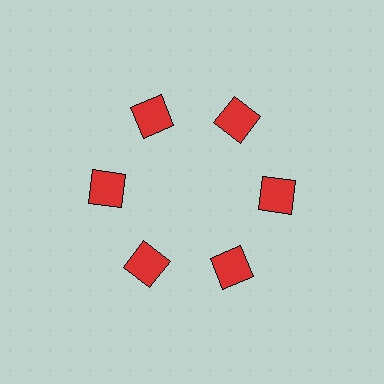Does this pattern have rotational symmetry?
Yes, this pattern has 6-fold rotational symmetry. It looks the same after rotating 60 degrees around the center.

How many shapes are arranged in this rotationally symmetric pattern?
There are 6 shapes, arranged in 6 groups of 1.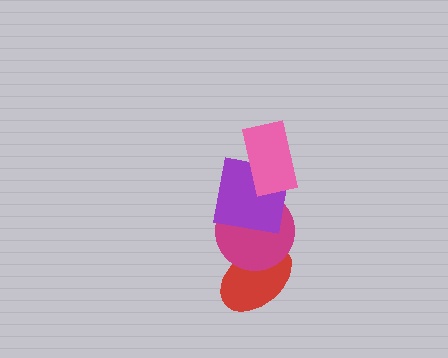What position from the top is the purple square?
The purple square is 2nd from the top.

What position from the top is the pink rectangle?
The pink rectangle is 1st from the top.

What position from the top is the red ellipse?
The red ellipse is 4th from the top.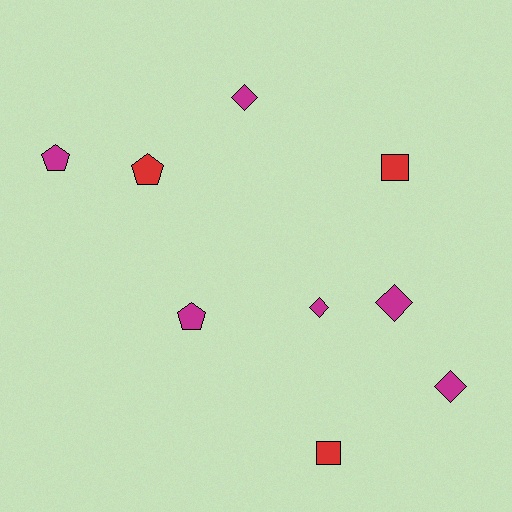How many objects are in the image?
There are 9 objects.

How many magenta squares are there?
There are no magenta squares.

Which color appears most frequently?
Magenta, with 6 objects.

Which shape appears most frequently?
Diamond, with 4 objects.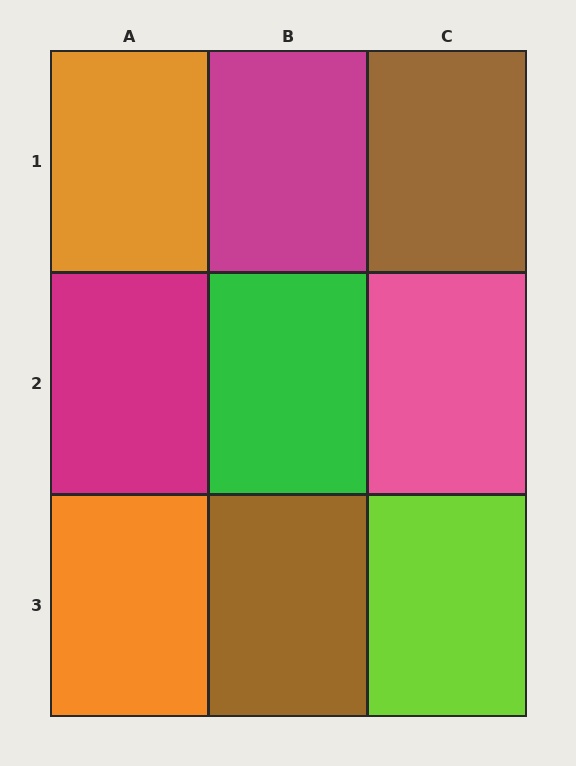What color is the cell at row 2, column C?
Pink.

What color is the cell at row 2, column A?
Magenta.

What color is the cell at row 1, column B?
Magenta.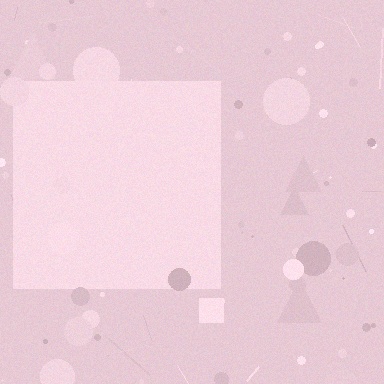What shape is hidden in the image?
A square is hidden in the image.